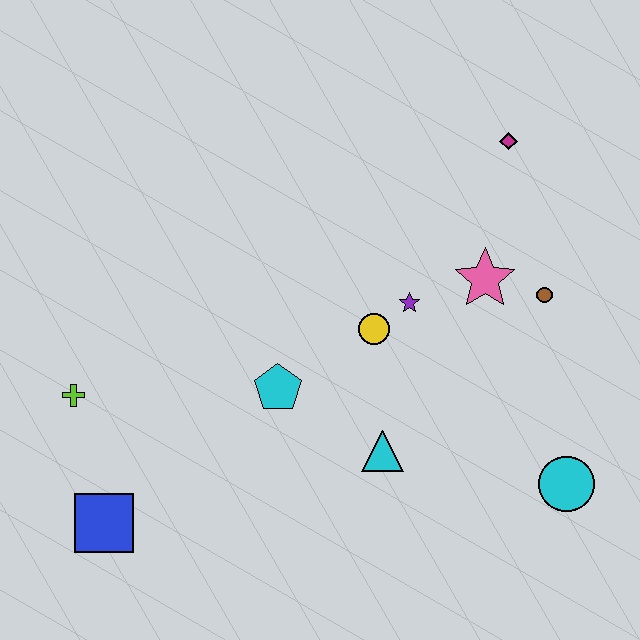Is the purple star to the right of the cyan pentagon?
Yes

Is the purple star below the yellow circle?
No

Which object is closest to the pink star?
The brown circle is closest to the pink star.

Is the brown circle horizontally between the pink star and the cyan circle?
Yes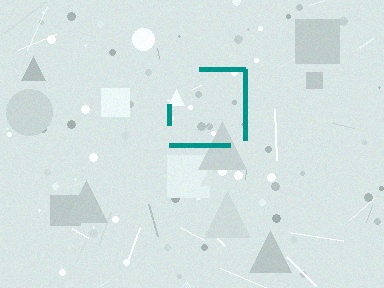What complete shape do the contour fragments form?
The contour fragments form a square.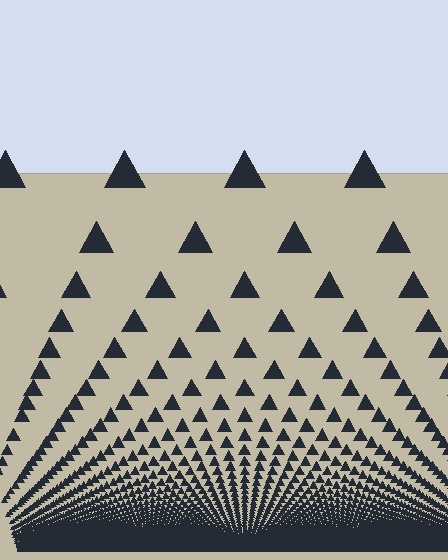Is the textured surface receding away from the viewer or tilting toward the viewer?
The surface appears to tilt toward the viewer. Texture elements get larger and sparser toward the top.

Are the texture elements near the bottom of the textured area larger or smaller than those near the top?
Smaller. The gradient is inverted — elements near the bottom are smaller and denser.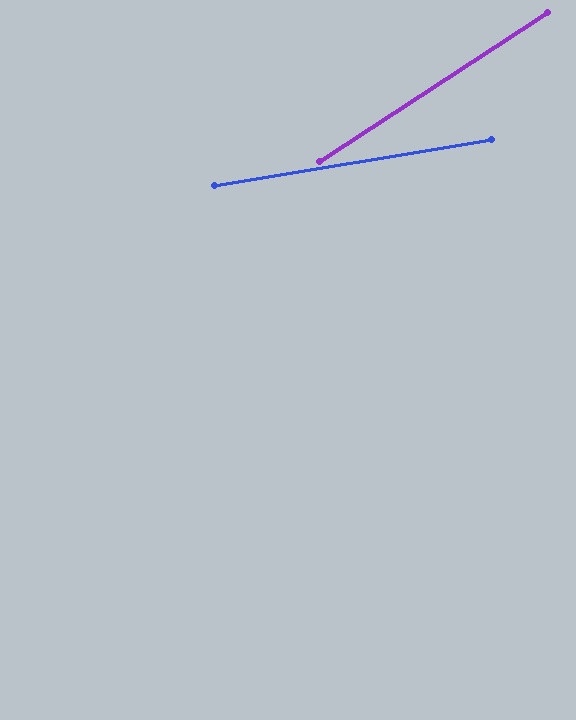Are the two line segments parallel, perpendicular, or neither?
Neither parallel nor perpendicular — they differ by about 24°.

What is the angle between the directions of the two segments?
Approximately 24 degrees.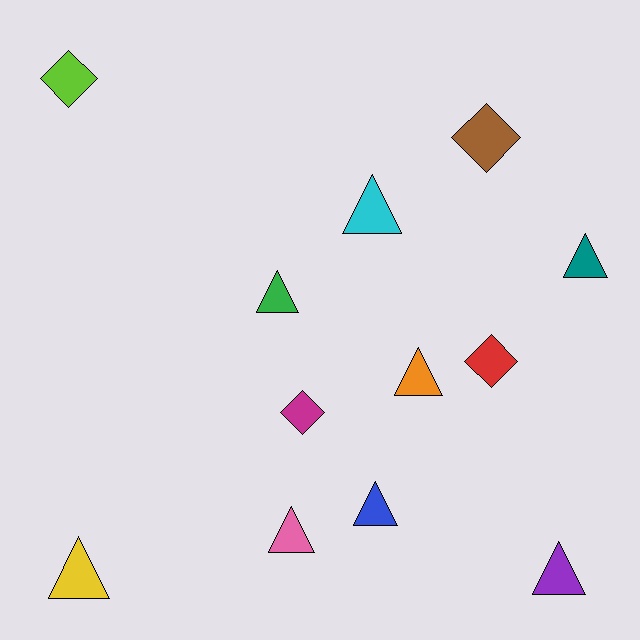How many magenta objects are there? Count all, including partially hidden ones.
There is 1 magenta object.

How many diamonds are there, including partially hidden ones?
There are 4 diamonds.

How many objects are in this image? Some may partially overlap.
There are 12 objects.